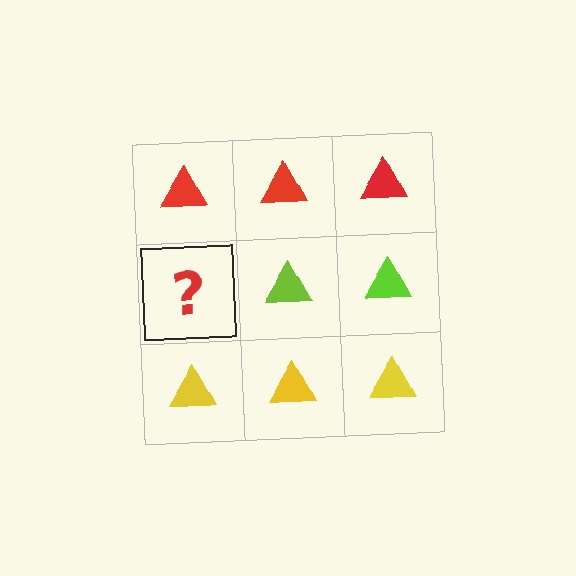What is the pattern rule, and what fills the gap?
The rule is that each row has a consistent color. The gap should be filled with a lime triangle.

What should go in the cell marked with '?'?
The missing cell should contain a lime triangle.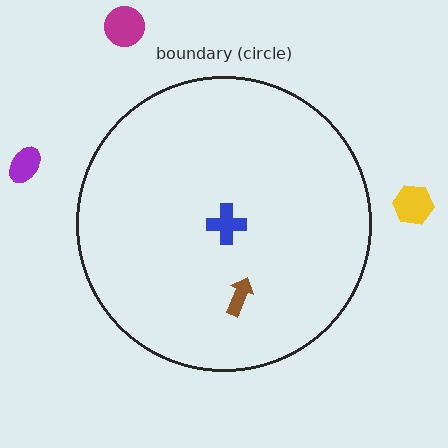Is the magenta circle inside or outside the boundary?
Outside.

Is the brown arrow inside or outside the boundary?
Inside.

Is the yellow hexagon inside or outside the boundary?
Outside.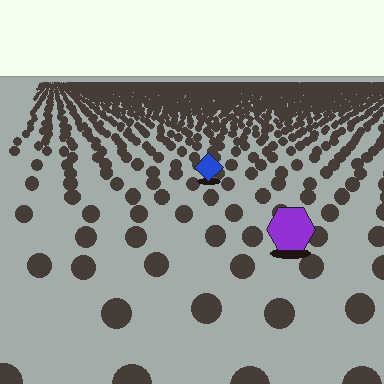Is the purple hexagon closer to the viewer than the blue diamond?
Yes. The purple hexagon is closer — you can tell from the texture gradient: the ground texture is coarser near it.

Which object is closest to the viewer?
The purple hexagon is closest. The texture marks near it are larger and more spread out.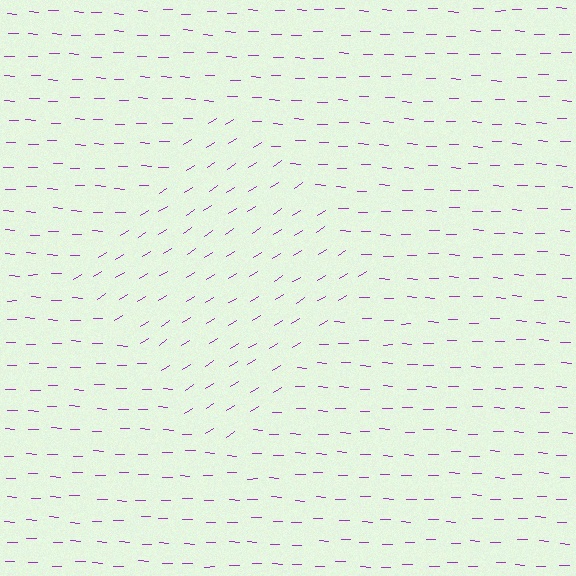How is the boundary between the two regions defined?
The boundary is defined purely by a change in line orientation (approximately 35 degrees difference). All lines are the same color and thickness.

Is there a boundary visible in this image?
Yes, there is a texture boundary formed by a change in line orientation.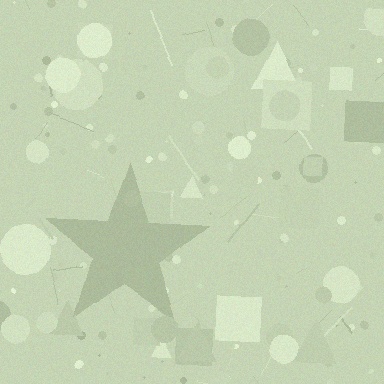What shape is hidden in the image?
A star is hidden in the image.